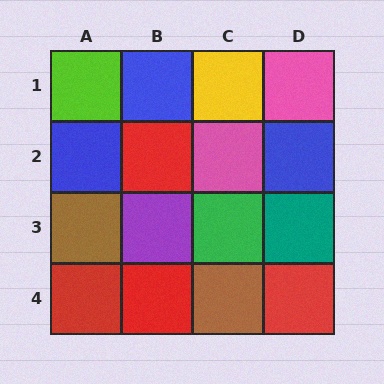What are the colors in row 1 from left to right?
Lime, blue, yellow, pink.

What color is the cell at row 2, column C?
Pink.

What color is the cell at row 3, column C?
Green.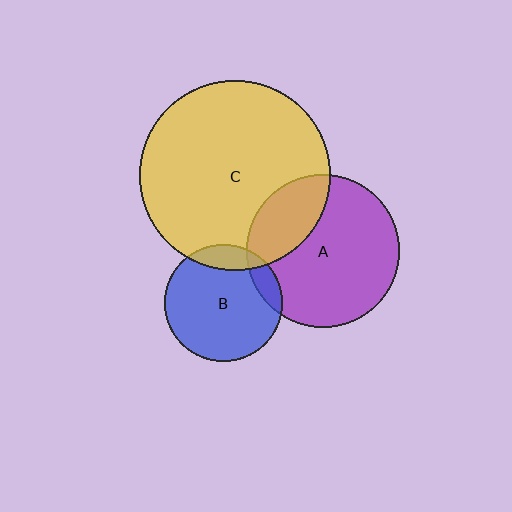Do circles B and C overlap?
Yes.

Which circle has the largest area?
Circle C (yellow).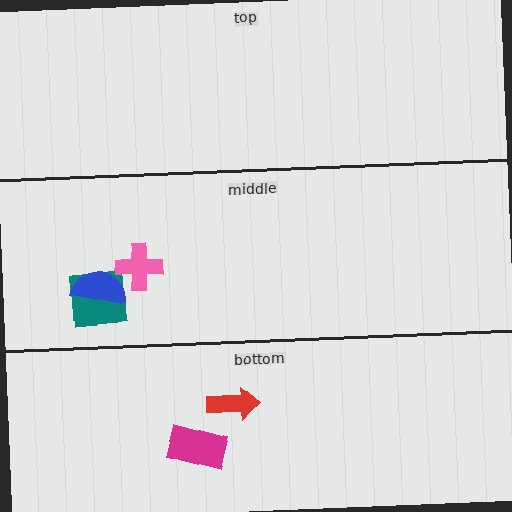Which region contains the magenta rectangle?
The bottom region.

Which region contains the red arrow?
The bottom region.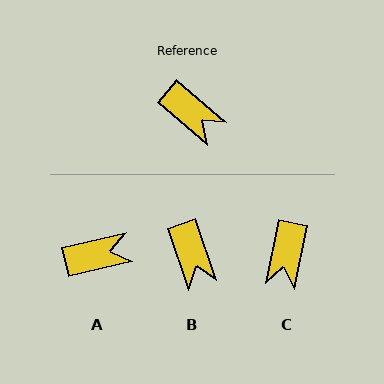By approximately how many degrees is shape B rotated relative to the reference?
Approximately 31 degrees clockwise.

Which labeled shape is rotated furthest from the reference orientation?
C, about 62 degrees away.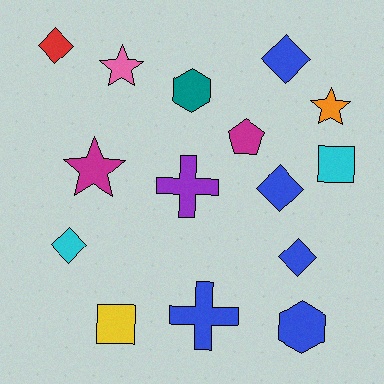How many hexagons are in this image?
There are 2 hexagons.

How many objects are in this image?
There are 15 objects.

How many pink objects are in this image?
There is 1 pink object.